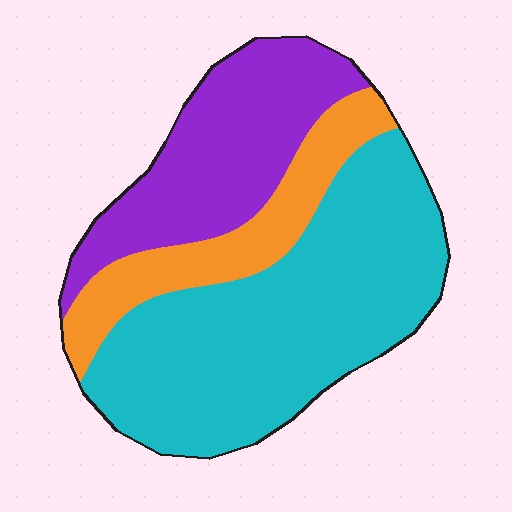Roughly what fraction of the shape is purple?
Purple takes up about one quarter (1/4) of the shape.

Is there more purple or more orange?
Purple.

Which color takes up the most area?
Cyan, at roughly 55%.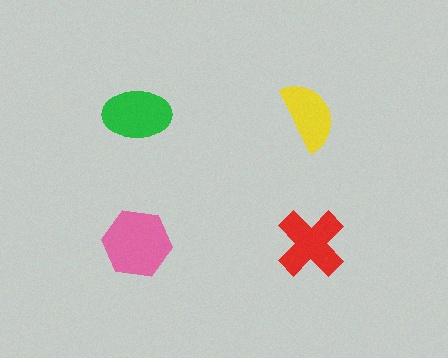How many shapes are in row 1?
2 shapes.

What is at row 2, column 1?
A pink hexagon.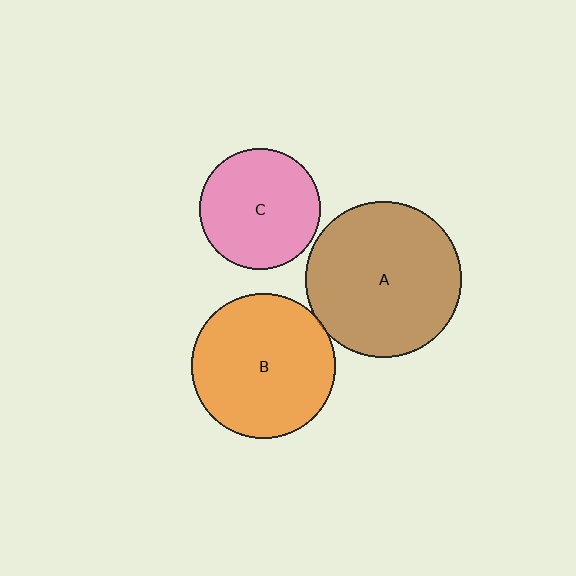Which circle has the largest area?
Circle A (brown).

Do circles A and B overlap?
Yes.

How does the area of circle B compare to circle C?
Approximately 1.4 times.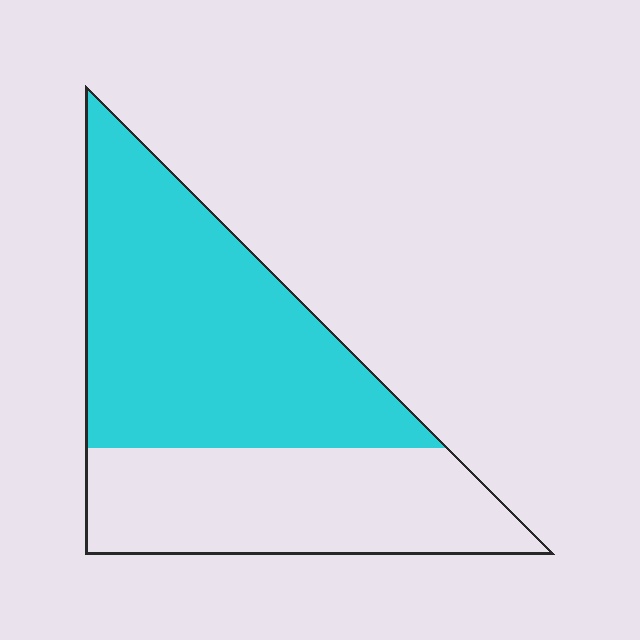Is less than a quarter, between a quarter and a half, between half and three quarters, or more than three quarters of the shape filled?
Between half and three quarters.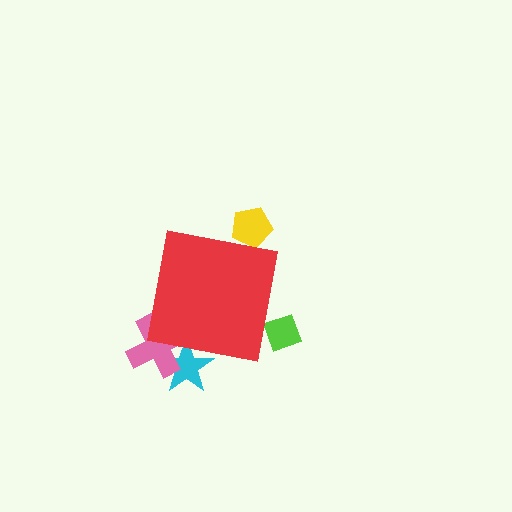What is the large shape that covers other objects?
A red square.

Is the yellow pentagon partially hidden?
Yes, the yellow pentagon is partially hidden behind the red square.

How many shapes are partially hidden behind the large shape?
4 shapes are partially hidden.